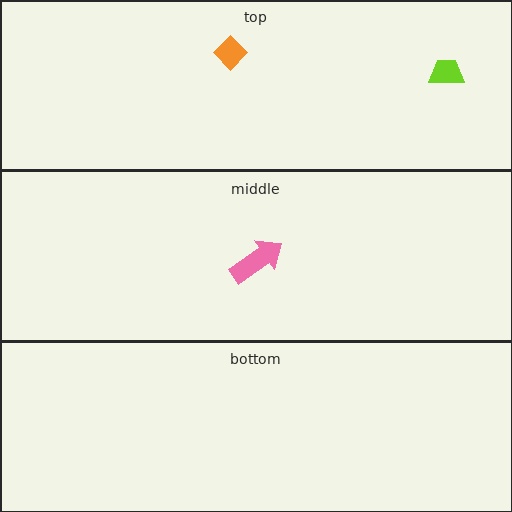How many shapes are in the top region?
2.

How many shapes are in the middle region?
1.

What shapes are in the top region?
The lime trapezoid, the orange diamond.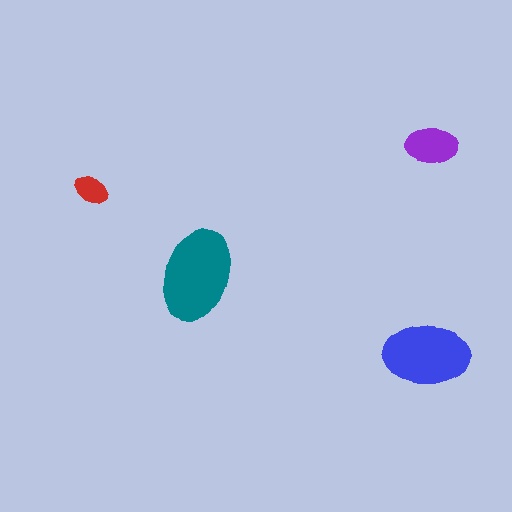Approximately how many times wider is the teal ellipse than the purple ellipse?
About 2 times wider.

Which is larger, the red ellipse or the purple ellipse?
The purple one.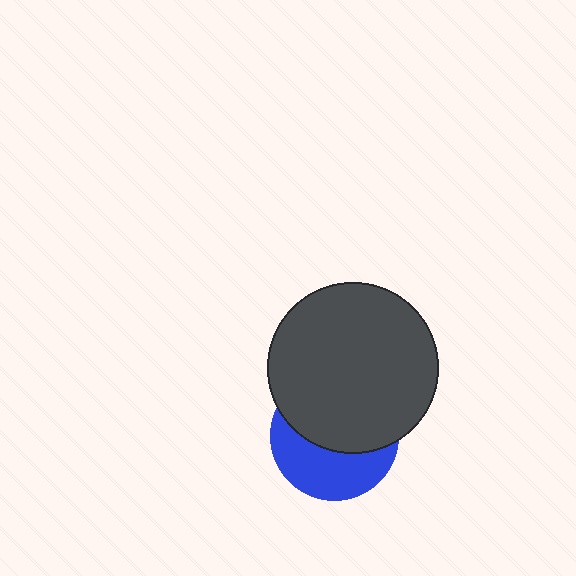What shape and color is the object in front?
The object in front is a dark gray circle.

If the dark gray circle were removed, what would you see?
You would see the complete blue circle.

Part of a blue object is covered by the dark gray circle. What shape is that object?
It is a circle.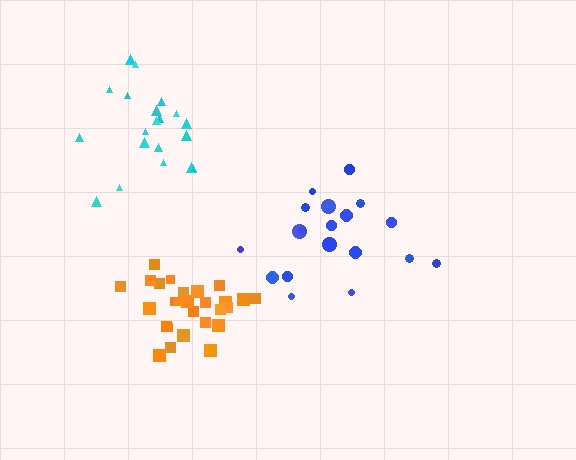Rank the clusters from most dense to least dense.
orange, cyan, blue.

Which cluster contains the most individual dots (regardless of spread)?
Orange (27).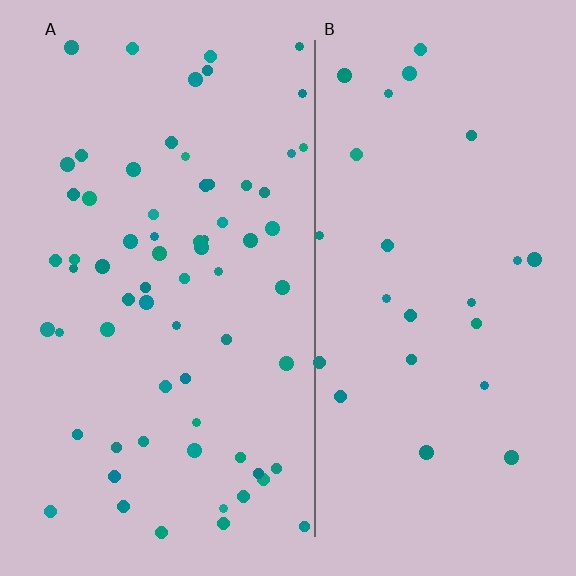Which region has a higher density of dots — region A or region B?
A (the left).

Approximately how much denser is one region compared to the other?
Approximately 2.6× — region A over region B.